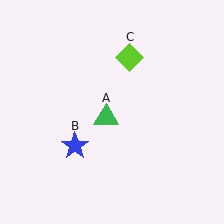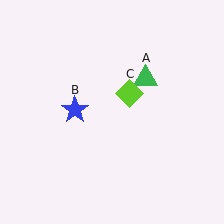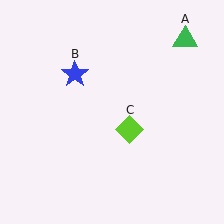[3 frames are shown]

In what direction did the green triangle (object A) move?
The green triangle (object A) moved up and to the right.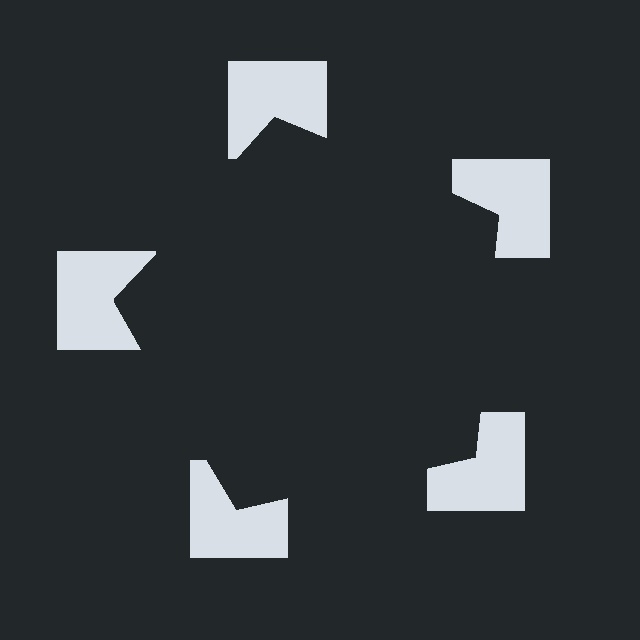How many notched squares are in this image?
There are 5 — one at each vertex of the illusory pentagon.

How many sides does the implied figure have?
5 sides.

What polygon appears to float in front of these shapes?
An illusory pentagon — its edges are inferred from the aligned wedge cuts in the notched squares, not physically drawn.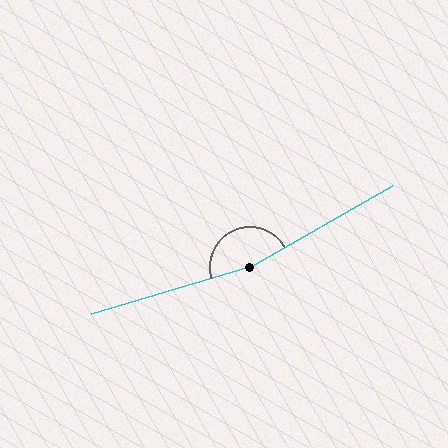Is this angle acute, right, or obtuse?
It is obtuse.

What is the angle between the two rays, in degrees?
Approximately 167 degrees.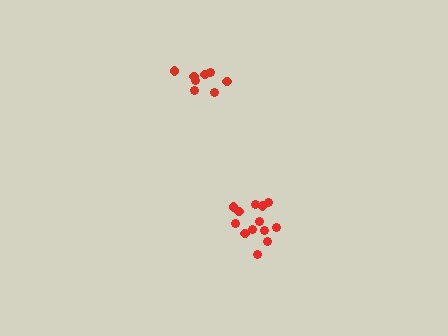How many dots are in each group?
Group 1: 8 dots, Group 2: 13 dots (21 total).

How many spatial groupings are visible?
There are 2 spatial groupings.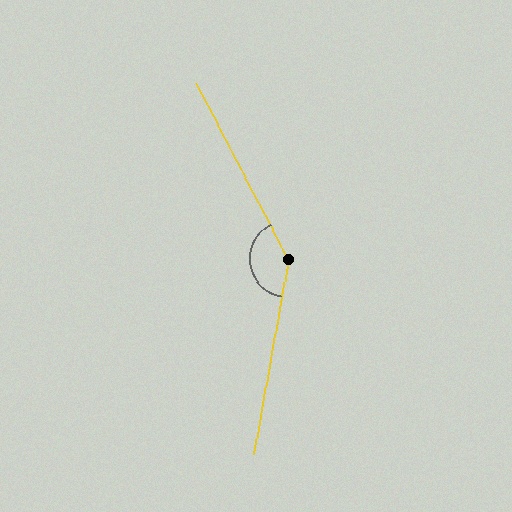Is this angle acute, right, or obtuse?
It is obtuse.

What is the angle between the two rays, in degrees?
Approximately 142 degrees.